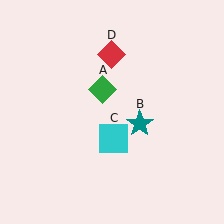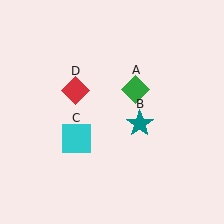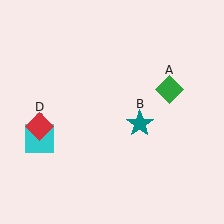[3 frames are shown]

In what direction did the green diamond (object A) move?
The green diamond (object A) moved right.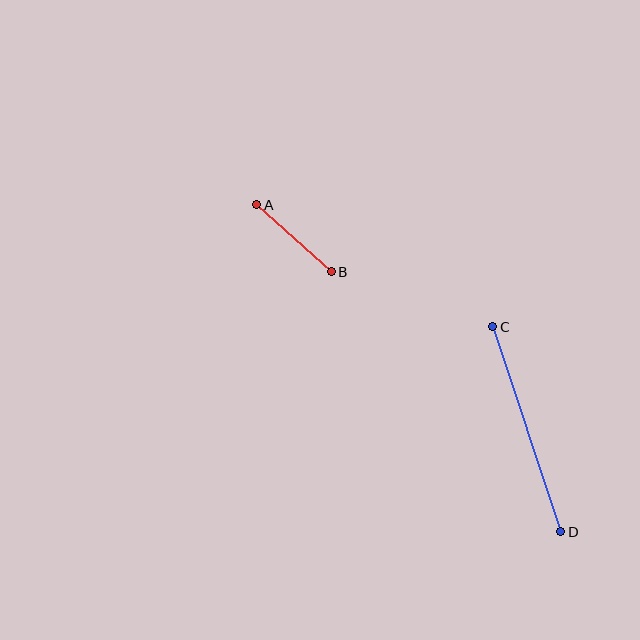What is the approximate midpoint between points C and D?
The midpoint is at approximately (527, 429) pixels.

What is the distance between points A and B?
The distance is approximately 100 pixels.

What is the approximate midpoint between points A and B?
The midpoint is at approximately (294, 238) pixels.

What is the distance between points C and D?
The distance is approximately 216 pixels.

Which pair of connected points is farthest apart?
Points C and D are farthest apart.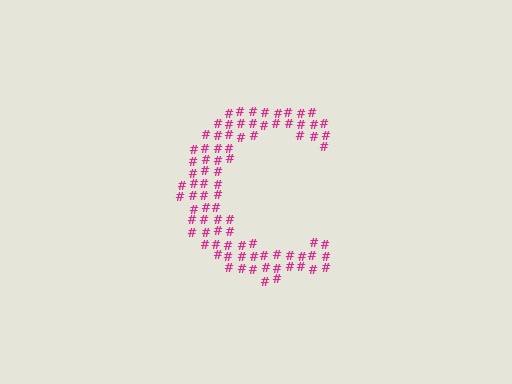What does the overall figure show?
The overall figure shows the letter C.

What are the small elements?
The small elements are hash symbols.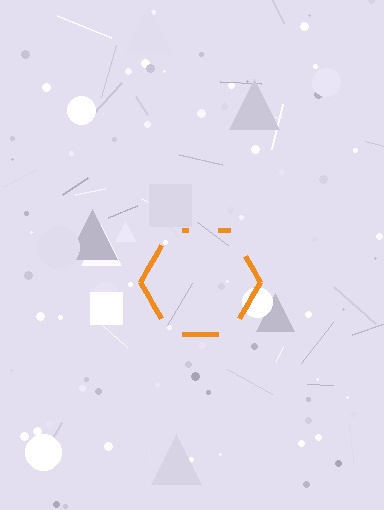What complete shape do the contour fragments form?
The contour fragments form a hexagon.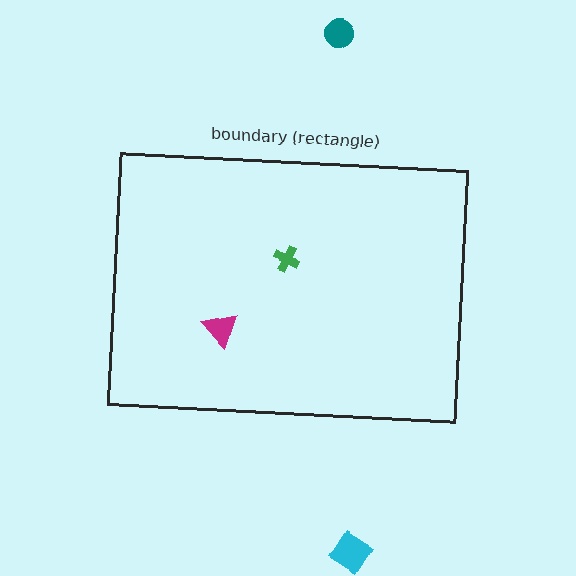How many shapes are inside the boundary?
2 inside, 2 outside.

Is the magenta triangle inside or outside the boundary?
Inside.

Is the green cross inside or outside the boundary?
Inside.